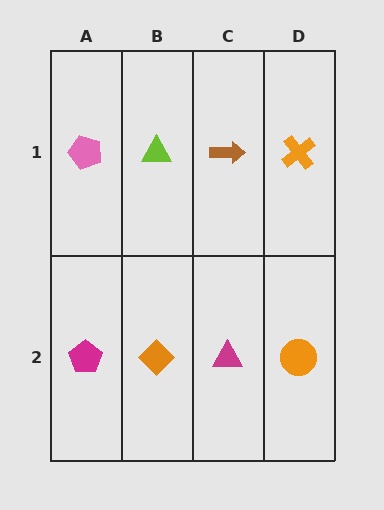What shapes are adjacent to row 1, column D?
An orange circle (row 2, column D), a brown arrow (row 1, column C).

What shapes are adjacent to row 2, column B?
A lime triangle (row 1, column B), a magenta pentagon (row 2, column A), a magenta triangle (row 2, column C).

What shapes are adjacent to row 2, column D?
An orange cross (row 1, column D), a magenta triangle (row 2, column C).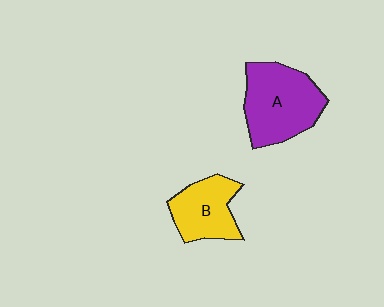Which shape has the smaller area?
Shape B (yellow).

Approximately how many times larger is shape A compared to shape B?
Approximately 1.5 times.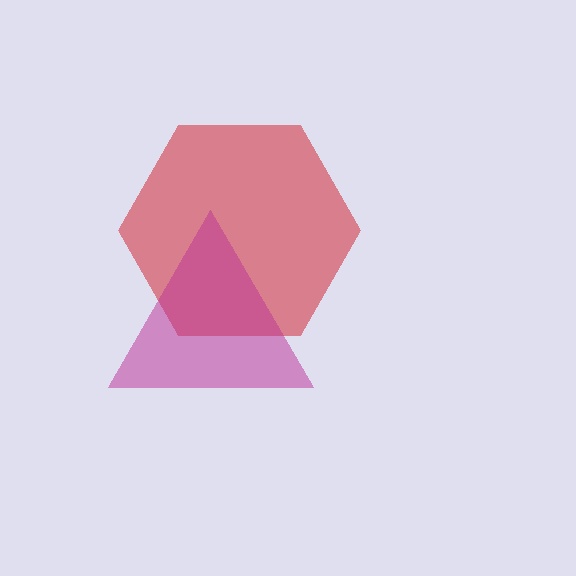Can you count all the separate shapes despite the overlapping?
Yes, there are 2 separate shapes.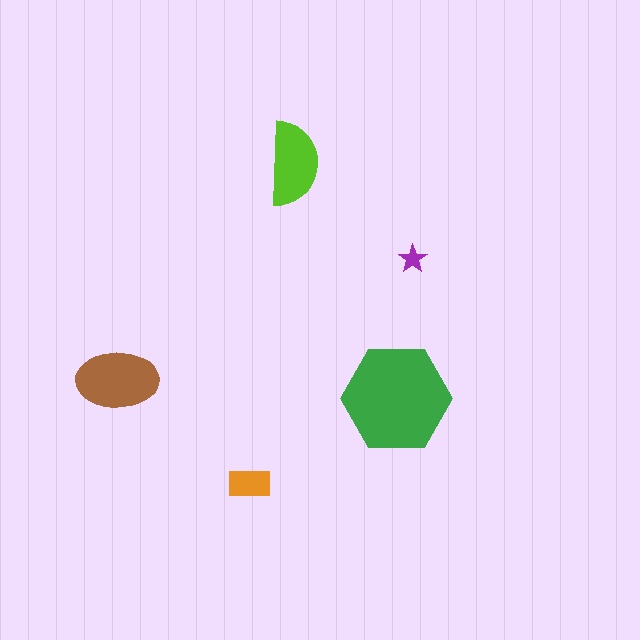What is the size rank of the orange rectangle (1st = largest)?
4th.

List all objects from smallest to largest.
The purple star, the orange rectangle, the lime semicircle, the brown ellipse, the green hexagon.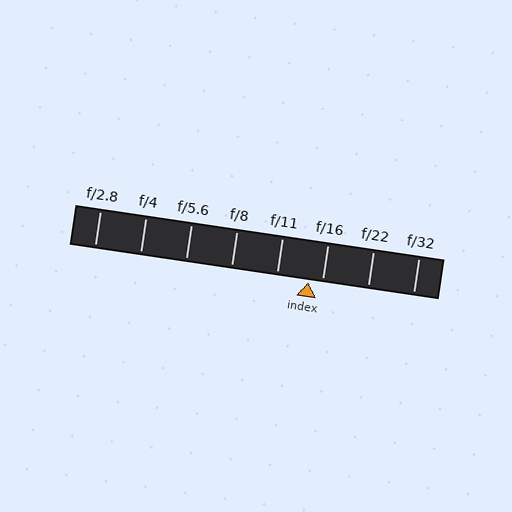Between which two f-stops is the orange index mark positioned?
The index mark is between f/11 and f/16.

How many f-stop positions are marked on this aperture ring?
There are 8 f-stop positions marked.